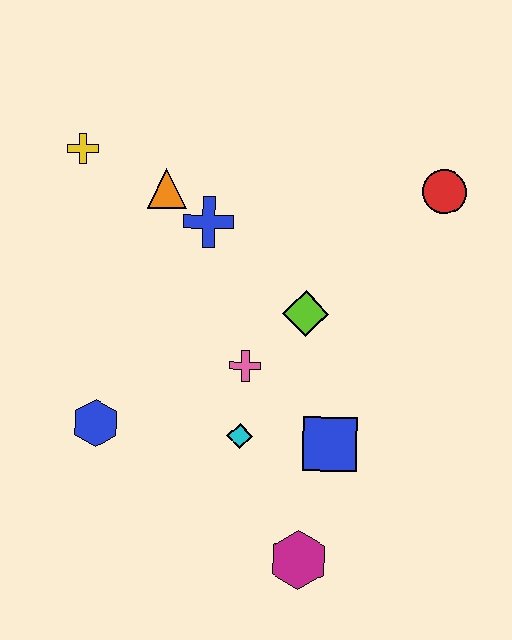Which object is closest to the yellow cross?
The orange triangle is closest to the yellow cross.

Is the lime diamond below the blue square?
No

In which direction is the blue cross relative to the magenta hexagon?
The blue cross is above the magenta hexagon.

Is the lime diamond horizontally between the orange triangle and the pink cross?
No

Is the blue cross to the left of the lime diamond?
Yes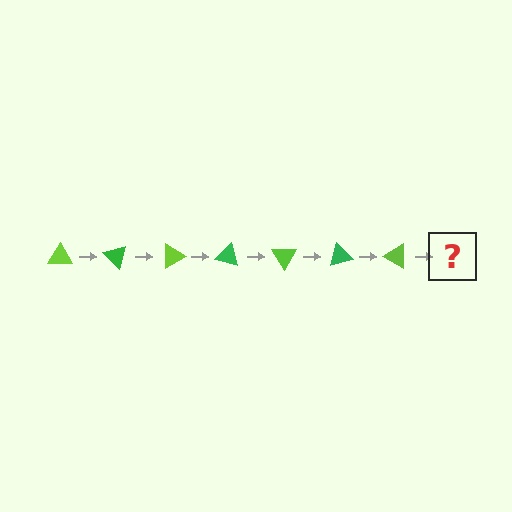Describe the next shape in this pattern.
It should be a green triangle, rotated 315 degrees from the start.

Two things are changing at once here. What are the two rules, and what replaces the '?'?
The two rules are that it rotates 45 degrees each step and the color cycles through lime and green. The '?' should be a green triangle, rotated 315 degrees from the start.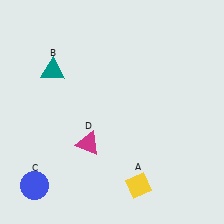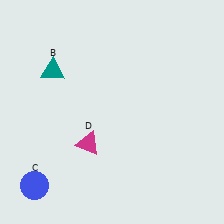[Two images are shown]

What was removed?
The yellow diamond (A) was removed in Image 2.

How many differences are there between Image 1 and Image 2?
There is 1 difference between the two images.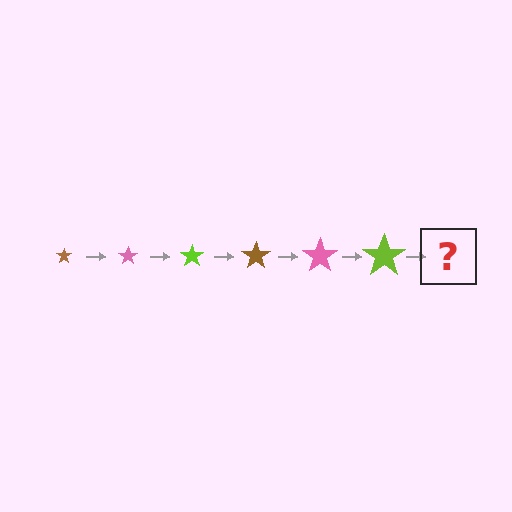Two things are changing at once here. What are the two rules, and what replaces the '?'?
The two rules are that the star grows larger each step and the color cycles through brown, pink, and lime. The '?' should be a brown star, larger than the previous one.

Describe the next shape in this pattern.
It should be a brown star, larger than the previous one.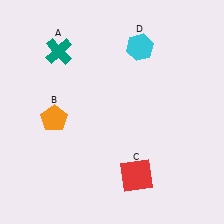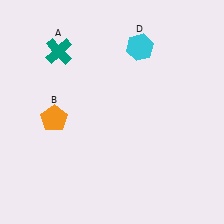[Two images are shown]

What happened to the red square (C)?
The red square (C) was removed in Image 2. It was in the bottom-right area of Image 1.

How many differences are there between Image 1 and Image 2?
There is 1 difference between the two images.